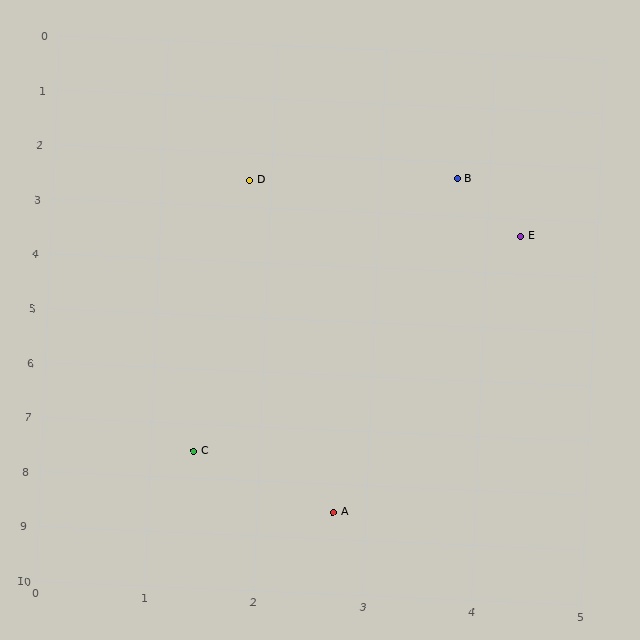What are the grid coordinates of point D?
Point D is at approximately (1.8, 2.5).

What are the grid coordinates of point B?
Point B is at approximately (3.7, 2.3).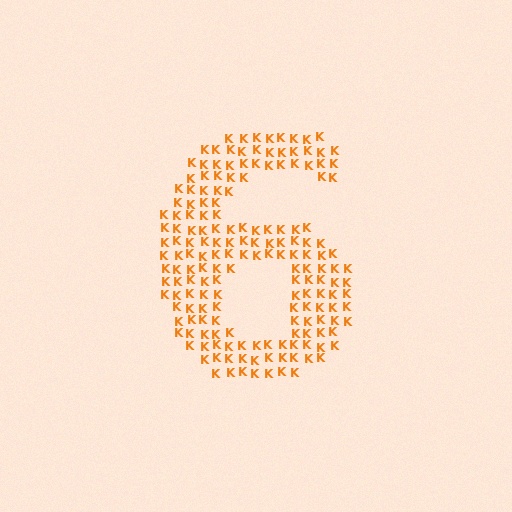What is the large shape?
The large shape is the digit 6.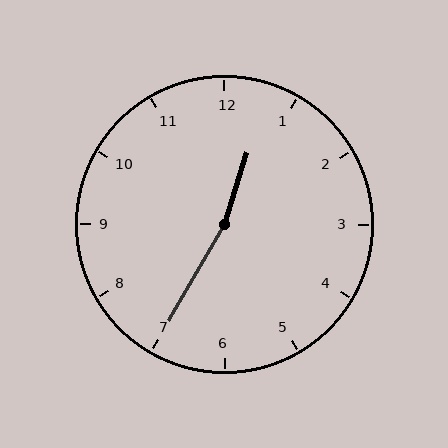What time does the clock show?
12:35.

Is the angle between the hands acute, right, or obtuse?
It is obtuse.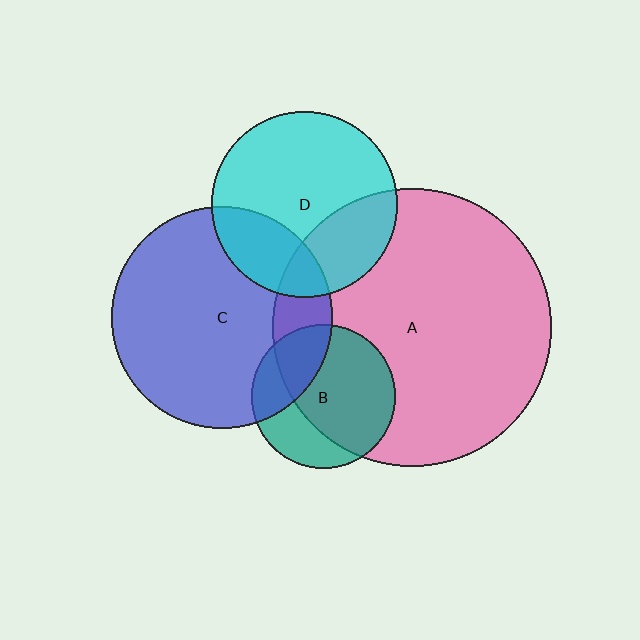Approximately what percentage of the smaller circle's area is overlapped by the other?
Approximately 30%.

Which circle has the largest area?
Circle A (pink).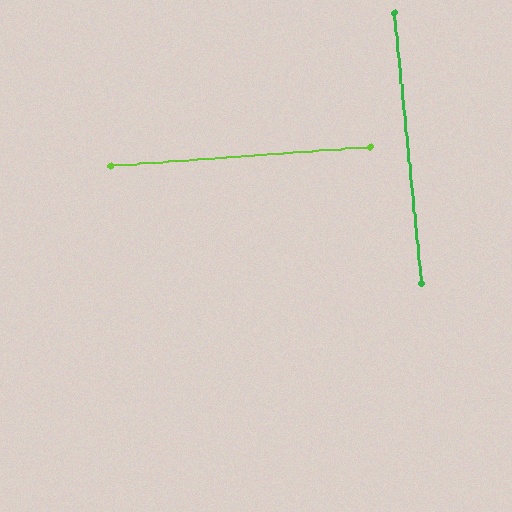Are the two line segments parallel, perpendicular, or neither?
Perpendicular — they meet at approximately 88°.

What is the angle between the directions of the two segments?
Approximately 88 degrees.